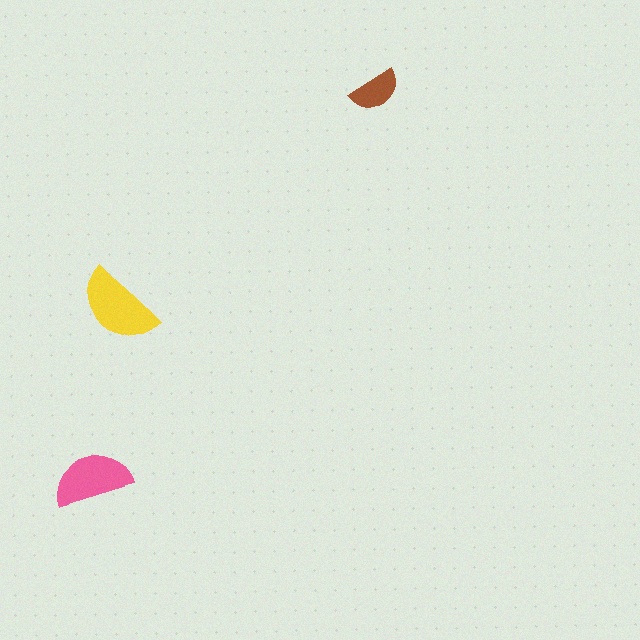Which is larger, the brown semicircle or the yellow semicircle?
The yellow one.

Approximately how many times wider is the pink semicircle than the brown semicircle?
About 1.5 times wider.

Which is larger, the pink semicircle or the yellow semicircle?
The yellow one.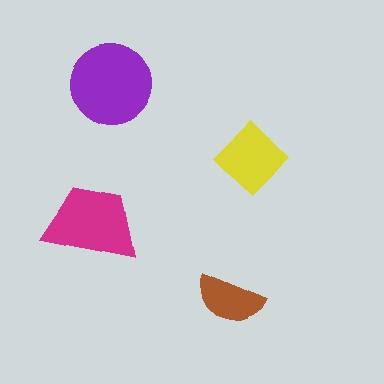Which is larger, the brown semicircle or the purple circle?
The purple circle.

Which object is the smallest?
The brown semicircle.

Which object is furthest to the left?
The magenta trapezoid is leftmost.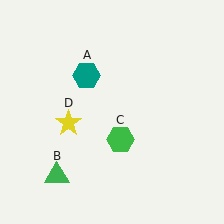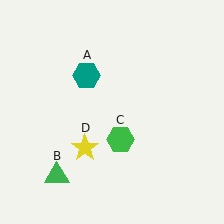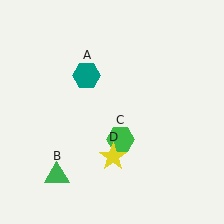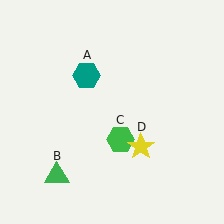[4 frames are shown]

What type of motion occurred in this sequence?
The yellow star (object D) rotated counterclockwise around the center of the scene.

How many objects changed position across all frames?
1 object changed position: yellow star (object D).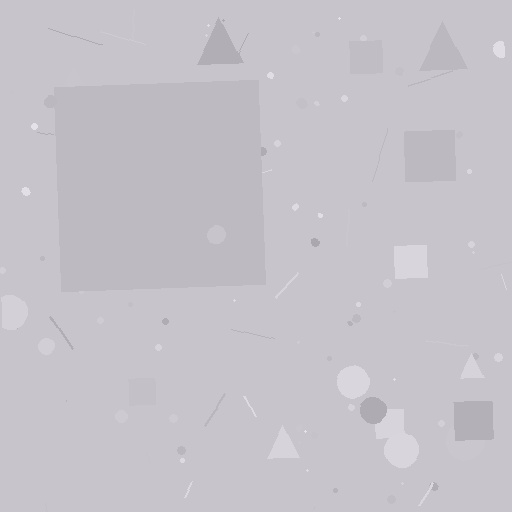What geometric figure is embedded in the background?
A square is embedded in the background.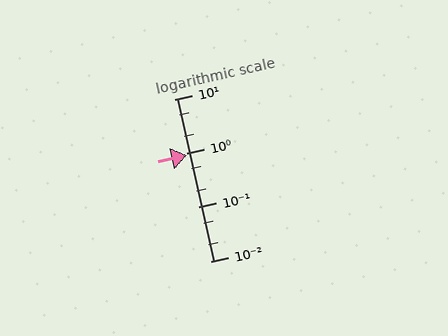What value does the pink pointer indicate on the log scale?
The pointer indicates approximately 0.92.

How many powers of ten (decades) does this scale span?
The scale spans 3 decades, from 0.01 to 10.